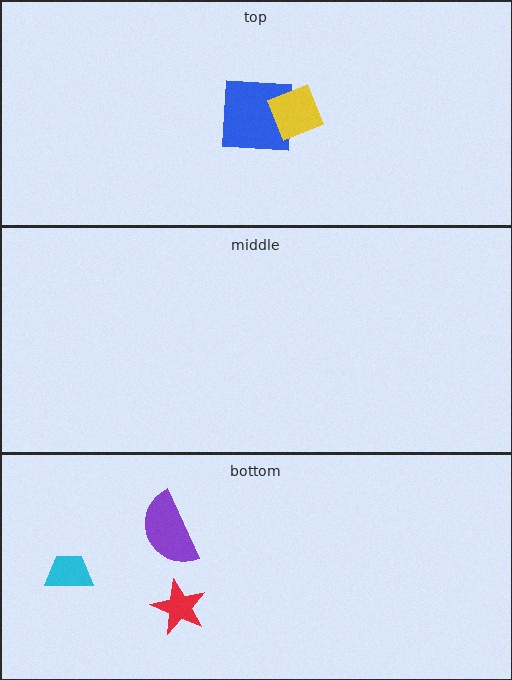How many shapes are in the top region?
2.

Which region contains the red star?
The bottom region.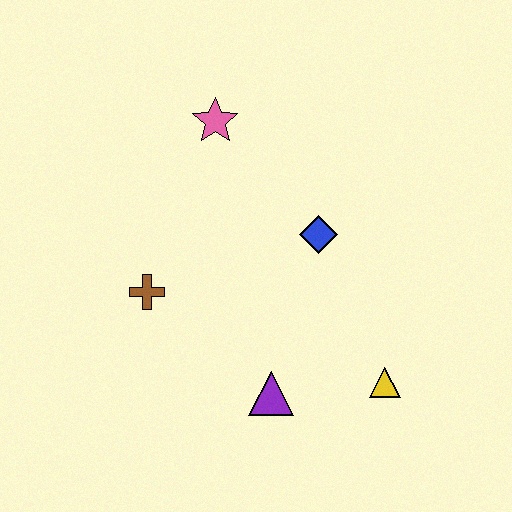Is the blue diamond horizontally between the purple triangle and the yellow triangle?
Yes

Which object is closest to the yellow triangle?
The purple triangle is closest to the yellow triangle.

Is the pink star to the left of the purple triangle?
Yes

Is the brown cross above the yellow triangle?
Yes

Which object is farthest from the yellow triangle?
The pink star is farthest from the yellow triangle.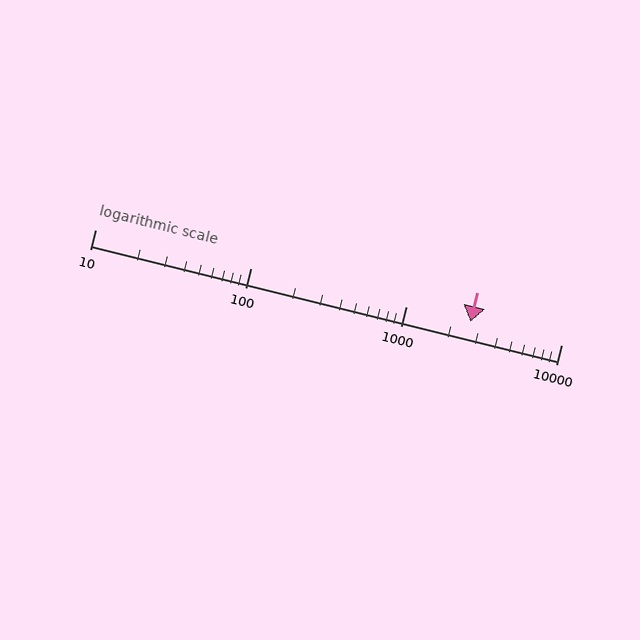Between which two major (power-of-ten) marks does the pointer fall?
The pointer is between 1000 and 10000.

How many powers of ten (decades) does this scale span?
The scale spans 3 decades, from 10 to 10000.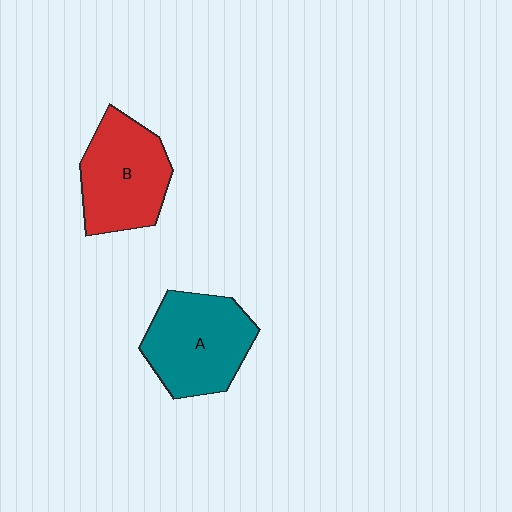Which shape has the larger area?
Shape A (teal).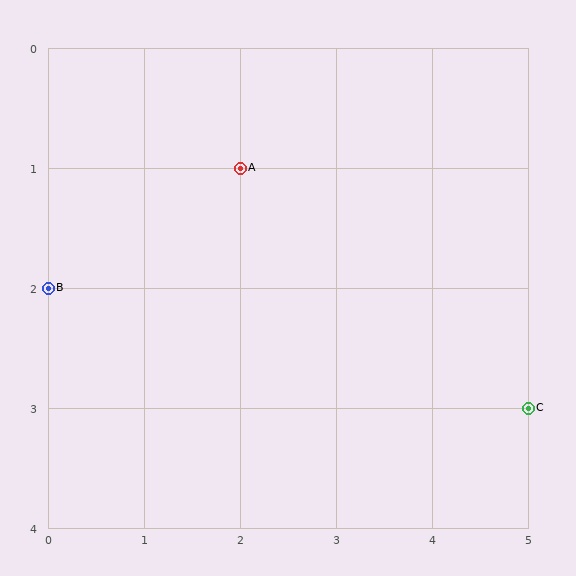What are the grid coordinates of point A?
Point A is at grid coordinates (2, 1).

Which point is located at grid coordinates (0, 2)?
Point B is at (0, 2).